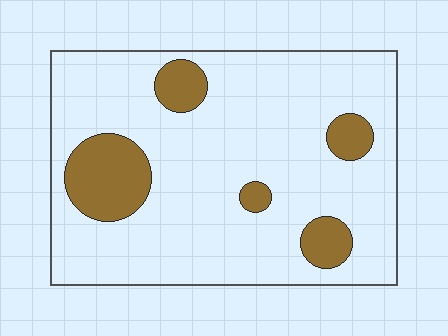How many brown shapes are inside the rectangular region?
5.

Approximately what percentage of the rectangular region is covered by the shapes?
Approximately 15%.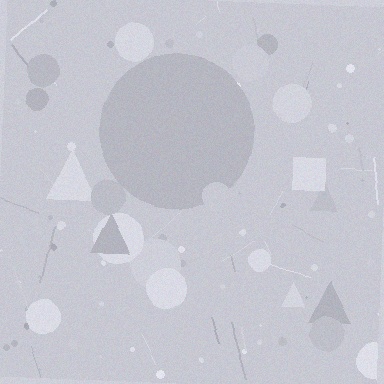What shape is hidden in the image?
A circle is hidden in the image.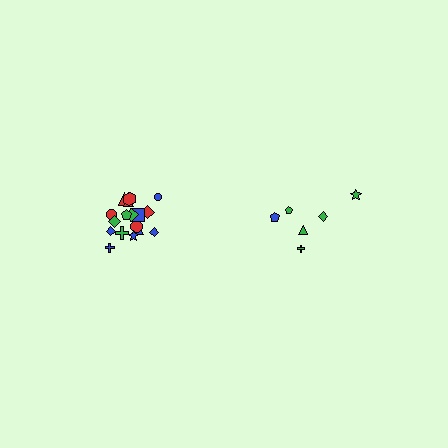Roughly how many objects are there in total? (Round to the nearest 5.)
Roughly 25 objects in total.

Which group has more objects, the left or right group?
The left group.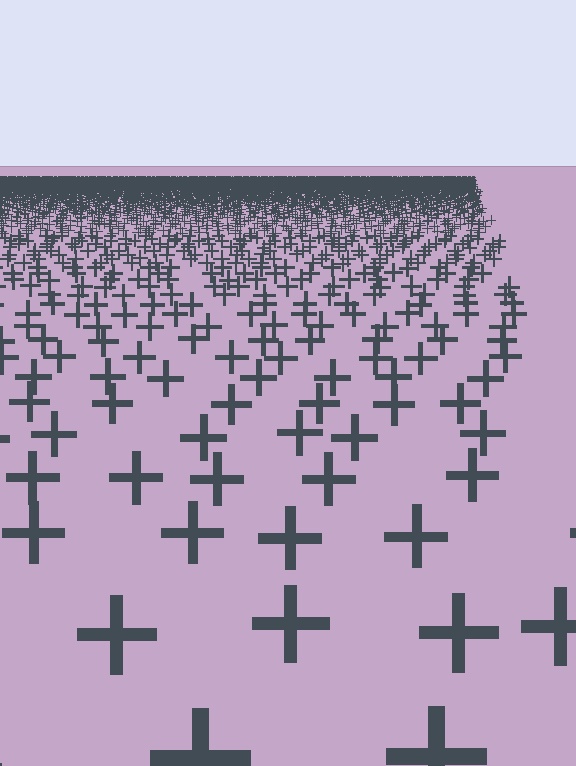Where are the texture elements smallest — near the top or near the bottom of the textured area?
Near the top.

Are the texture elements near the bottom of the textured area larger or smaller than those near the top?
Larger. Near the bottom, elements are closer to the viewer and appear at a bigger on-screen size.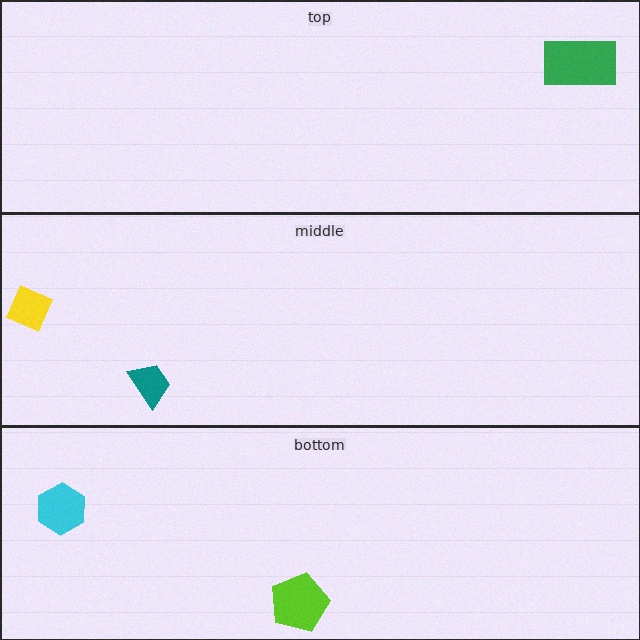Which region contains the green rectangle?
The top region.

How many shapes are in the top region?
1.